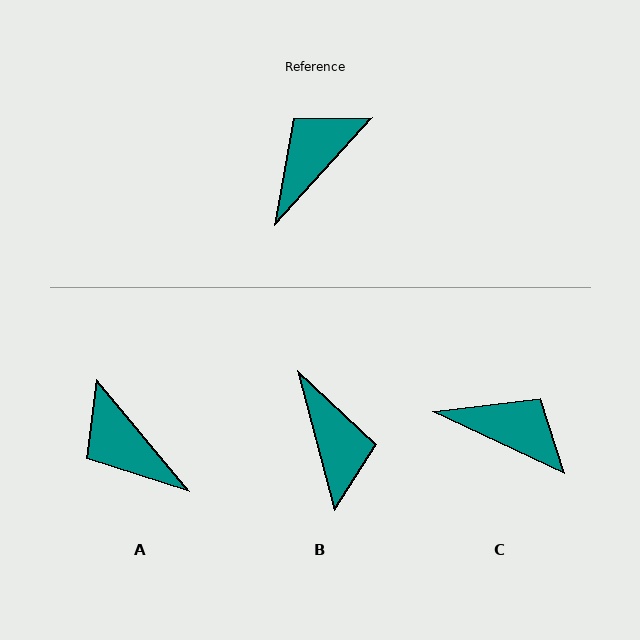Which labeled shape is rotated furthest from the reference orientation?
B, about 123 degrees away.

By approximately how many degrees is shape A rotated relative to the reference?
Approximately 82 degrees counter-clockwise.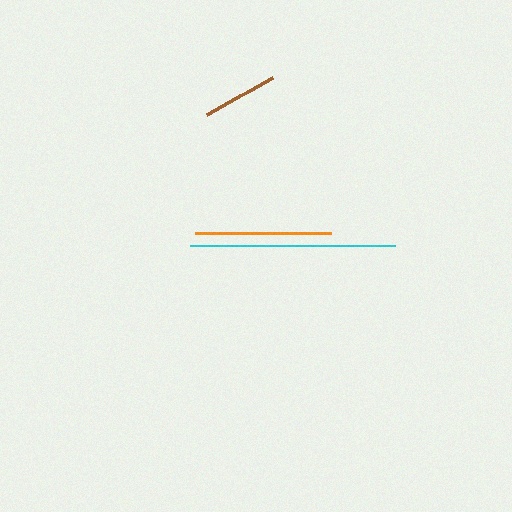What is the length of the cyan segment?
The cyan segment is approximately 205 pixels long.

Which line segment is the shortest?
The brown line is the shortest at approximately 75 pixels.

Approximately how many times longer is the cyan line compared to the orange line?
The cyan line is approximately 1.5 times the length of the orange line.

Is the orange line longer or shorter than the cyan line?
The cyan line is longer than the orange line.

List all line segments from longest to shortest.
From longest to shortest: cyan, orange, brown.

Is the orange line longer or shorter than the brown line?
The orange line is longer than the brown line.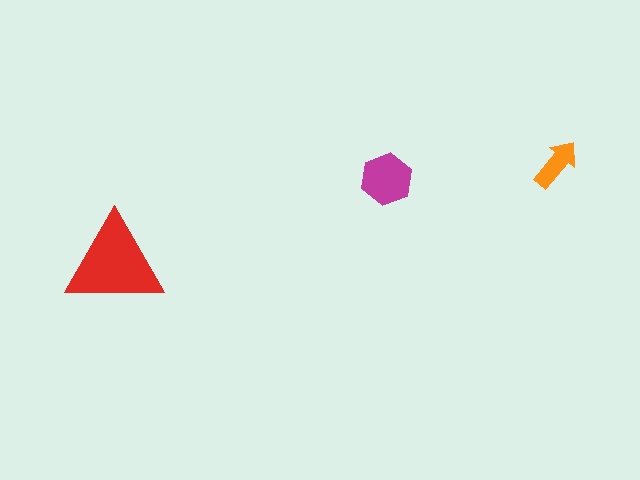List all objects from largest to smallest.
The red triangle, the magenta hexagon, the orange arrow.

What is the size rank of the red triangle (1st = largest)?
1st.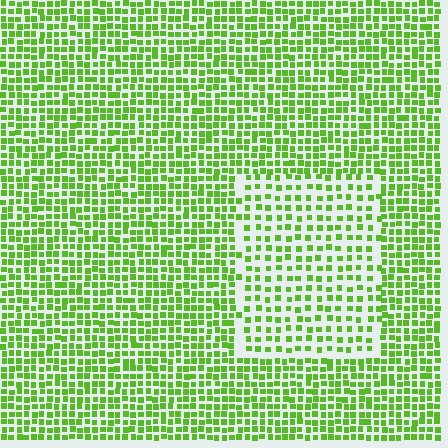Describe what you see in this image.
The image contains small lime elements arranged at two different densities. A rectangle-shaped region is visible where the elements are less densely packed than the surrounding area.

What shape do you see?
I see a rectangle.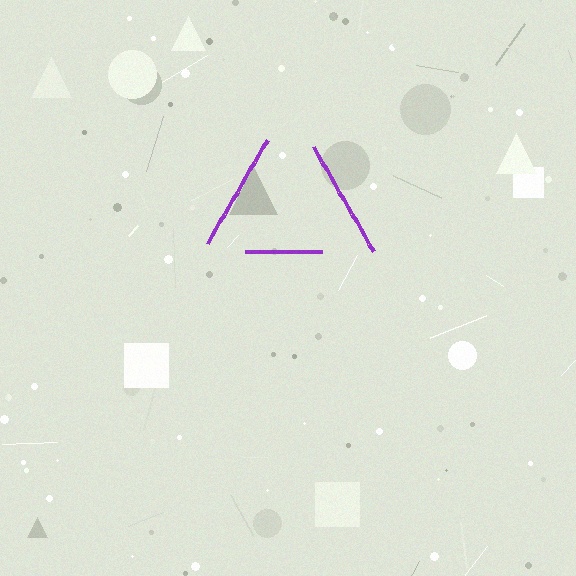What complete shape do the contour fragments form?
The contour fragments form a triangle.